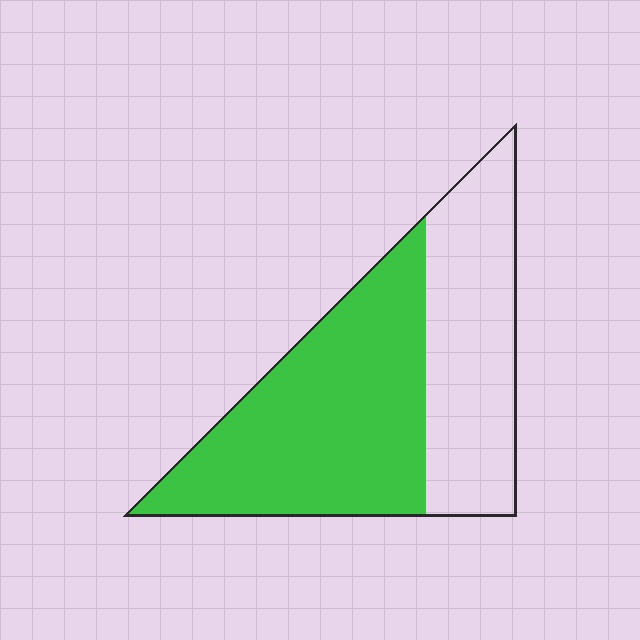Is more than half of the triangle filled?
Yes.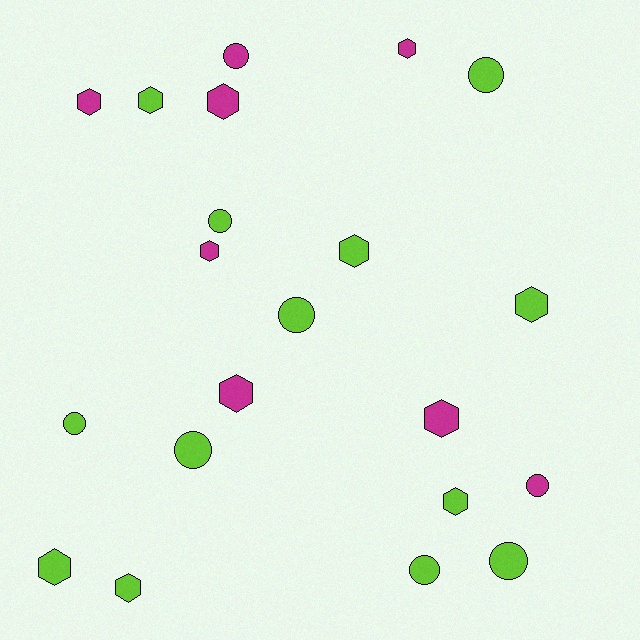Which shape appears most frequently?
Hexagon, with 12 objects.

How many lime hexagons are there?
There are 6 lime hexagons.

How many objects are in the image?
There are 21 objects.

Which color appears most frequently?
Lime, with 13 objects.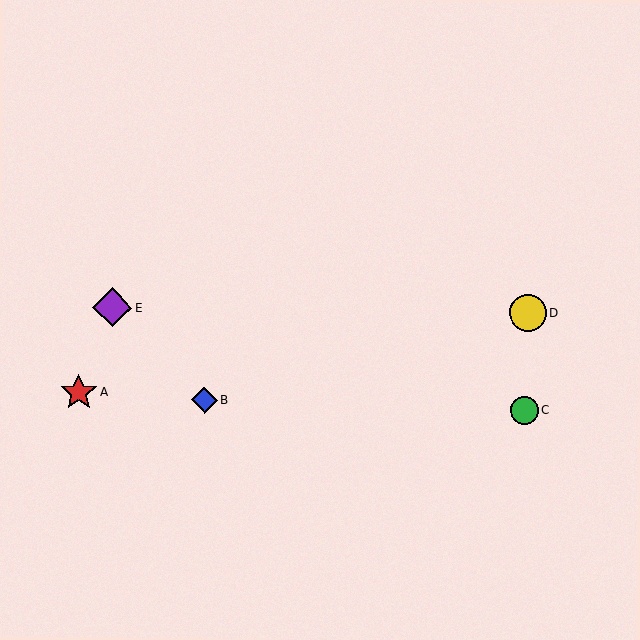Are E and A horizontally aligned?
No, E is at y≈307 and A is at y≈392.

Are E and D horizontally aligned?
Yes, both are at y≈307.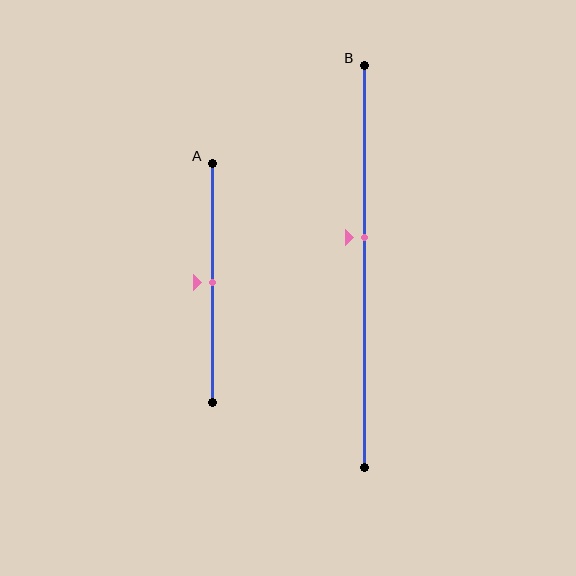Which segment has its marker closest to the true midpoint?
Segment A has its marker closest to the true midpoint.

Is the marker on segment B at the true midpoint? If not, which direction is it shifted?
No, the marker on segment B is shifted upward by about 7% of the segment length.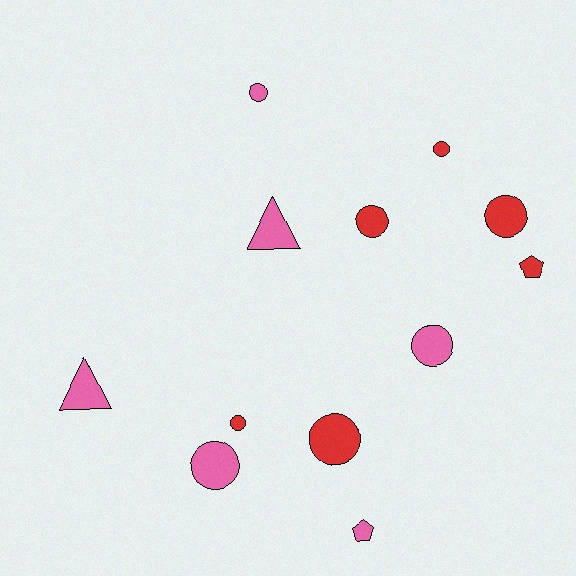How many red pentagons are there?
There is 1 red pentagon.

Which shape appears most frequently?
Circle, with 8 objects.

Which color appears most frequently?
Pink, with 6 objects.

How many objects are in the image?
There are 12 objects.